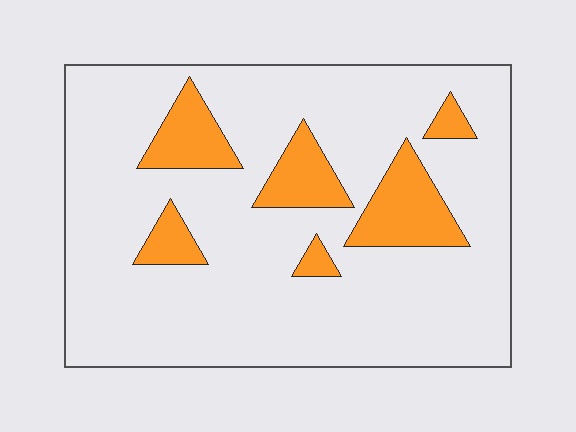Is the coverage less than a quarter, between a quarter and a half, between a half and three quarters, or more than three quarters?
Less than a quarter.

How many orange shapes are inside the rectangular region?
6.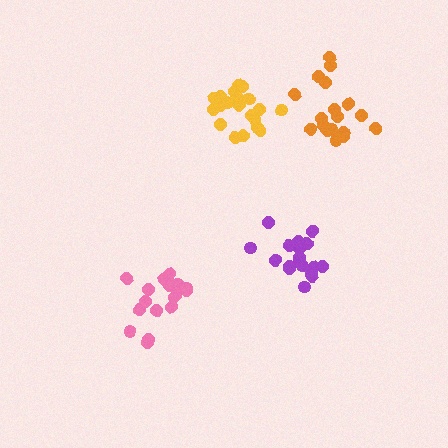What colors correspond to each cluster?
The clusters are colored: pink, yellow, purple, orange.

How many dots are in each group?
Group 1: 19 dots, Group 2: 21 dots, Group 3: 18 dots, Group 4: 18 dots (76 total).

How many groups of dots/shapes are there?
There are 4 groups.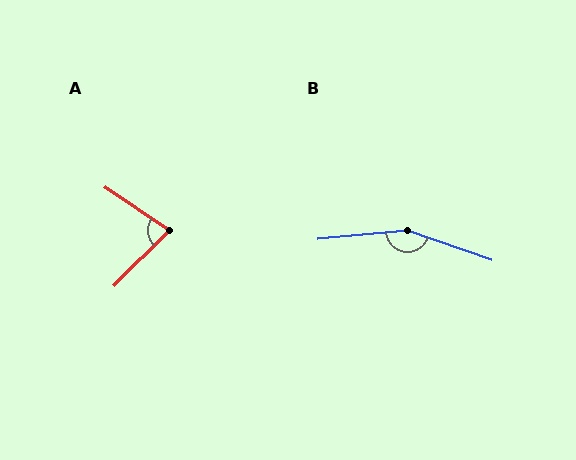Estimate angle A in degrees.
Approximately 79 degrees.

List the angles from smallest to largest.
A (79°), B (156°).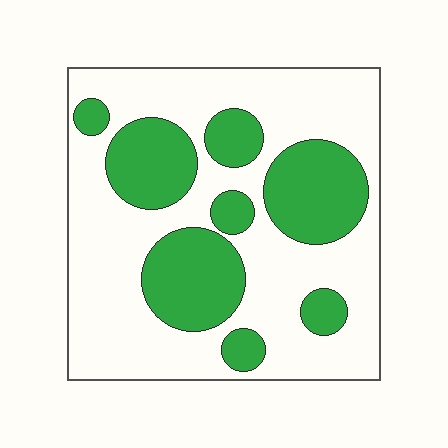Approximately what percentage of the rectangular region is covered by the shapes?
Approximately 35%.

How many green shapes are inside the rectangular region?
8.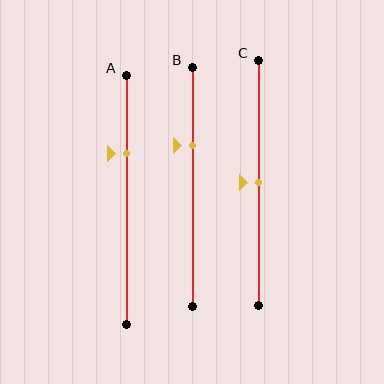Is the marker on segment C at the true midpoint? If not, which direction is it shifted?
Yes, the marker on segment C is at the true midpoint.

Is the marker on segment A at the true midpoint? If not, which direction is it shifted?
No, the marker on segment A is shifted upward by about 19% of the segment length.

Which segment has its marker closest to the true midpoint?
Segment C has its marker closest to the true midpoint.